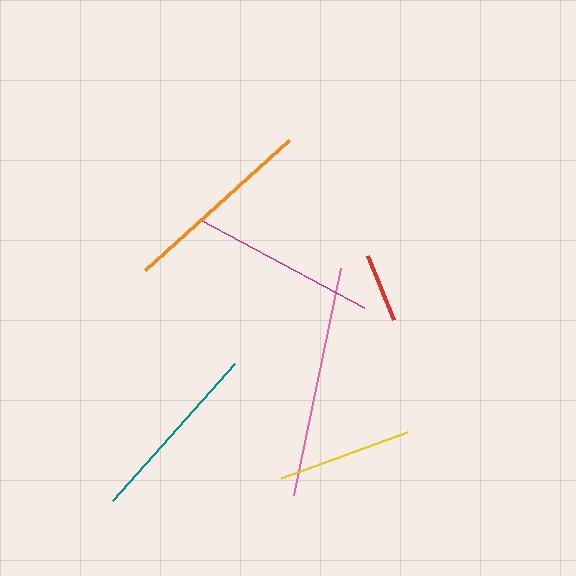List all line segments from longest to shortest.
From longest to shortest: pink, orange, magenta, teal, yellow, red.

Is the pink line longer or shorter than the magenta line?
The pink line is longer than the magenta line.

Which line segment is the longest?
The pink line is the longest at approximately 231 pixels.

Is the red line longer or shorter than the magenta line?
The magenta line is longer than the red line.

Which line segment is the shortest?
The red line is the shortest at approximately 68 pixels.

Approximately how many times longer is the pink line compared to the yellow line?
The pink line is approximately 1.7 times the length of the yellow line.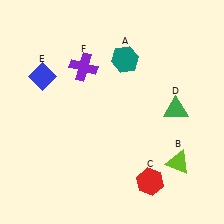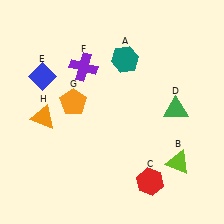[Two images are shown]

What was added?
An orange pentagon (G), an orange triangle (H) were added in Image 2.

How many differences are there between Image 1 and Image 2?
There are 2 differences between the two images.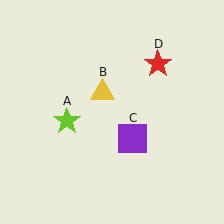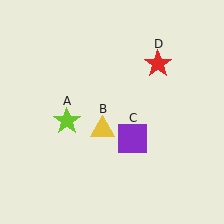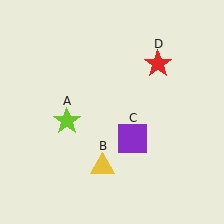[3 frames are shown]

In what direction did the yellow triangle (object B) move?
The yellow triangle (object B) moved down.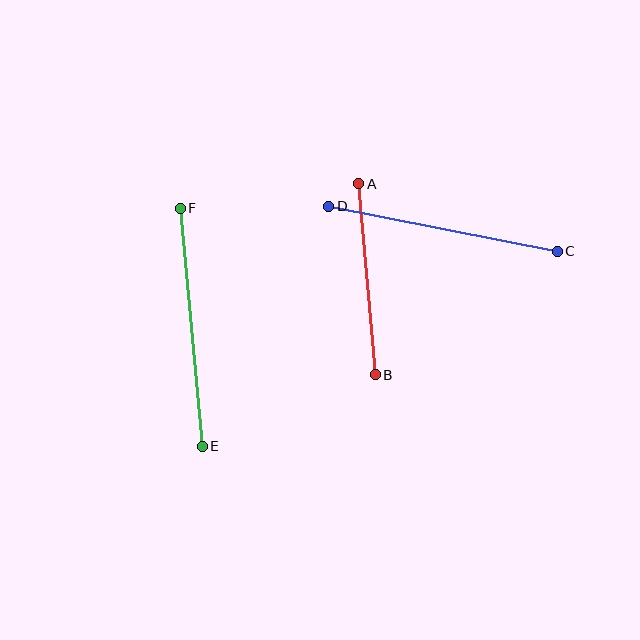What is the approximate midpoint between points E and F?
The midpoint is at approximately (191, 327) pixels.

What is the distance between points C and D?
The distance is approximately 233 pixels.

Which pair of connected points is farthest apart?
Points E and F are farthest apart.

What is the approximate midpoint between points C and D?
The midpoint is at approximately (443, 229) pixels.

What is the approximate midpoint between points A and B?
The midpoint is at approximately (367, 279) pixels.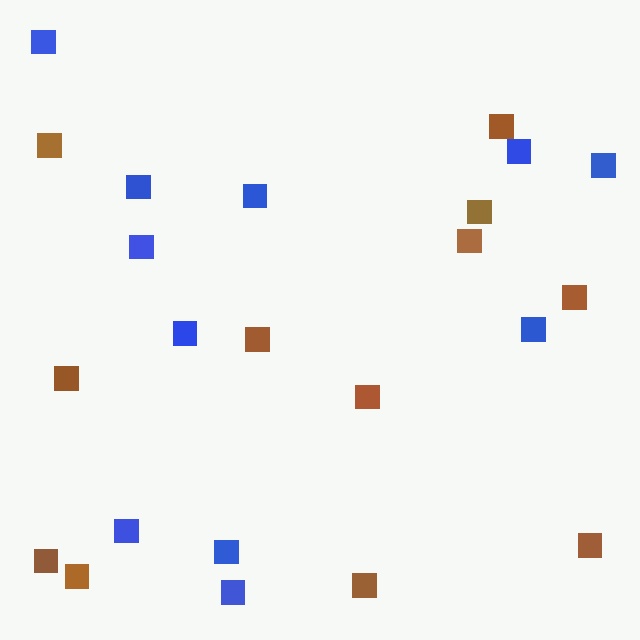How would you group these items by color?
There are 2 groups: one group of blue squares (11) and one group of brown squares (12).